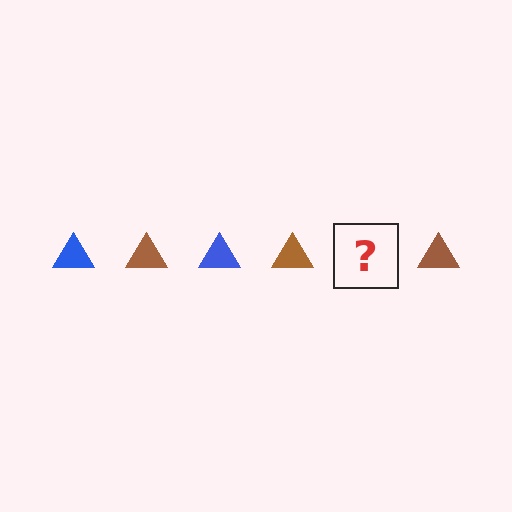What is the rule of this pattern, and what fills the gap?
The rule is that the pattern cycles through blue, brown triangles. The gap should be filled with a blue triangle.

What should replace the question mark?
The question mark should be replaced with a blue triangle.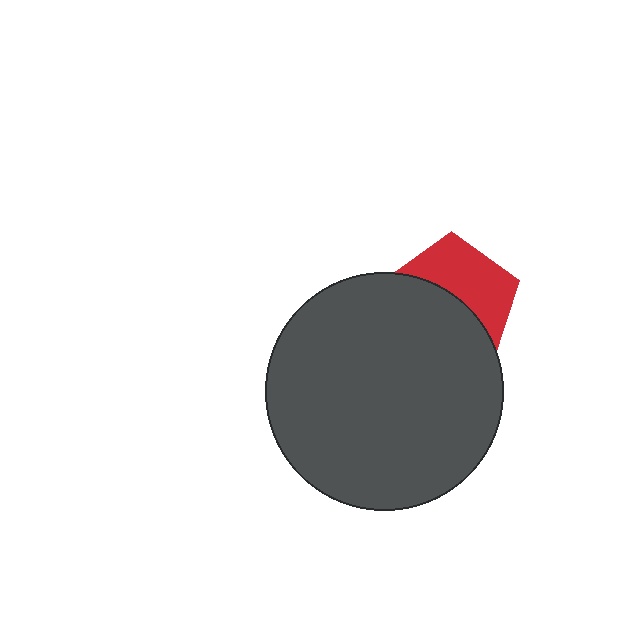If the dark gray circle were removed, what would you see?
You would see the complete red pentagon.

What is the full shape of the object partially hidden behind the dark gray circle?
The partially hidden object is a red pentagon.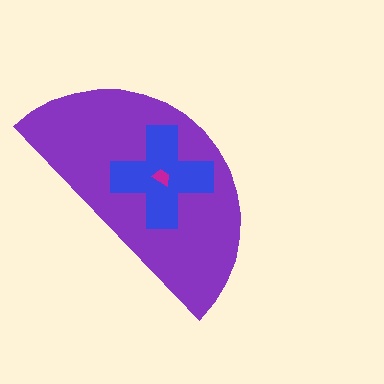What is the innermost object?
The magenta trapezoid.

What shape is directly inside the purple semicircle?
The blue cross.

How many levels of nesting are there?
3.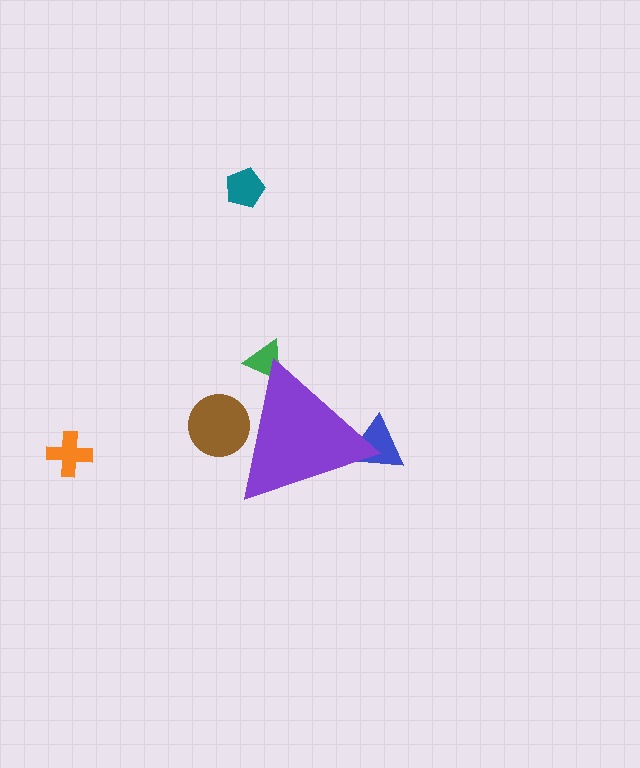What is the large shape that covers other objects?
A purple triangle.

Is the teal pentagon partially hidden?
No, the teal pentagon is fully visible.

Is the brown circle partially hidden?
Yes, the brown circle is partially hidden behind the purple triangle.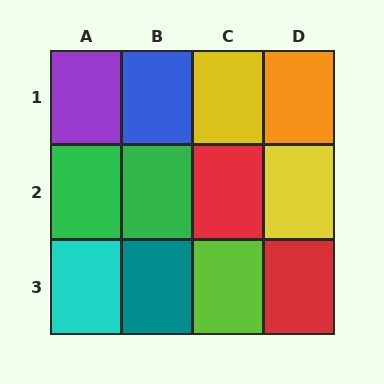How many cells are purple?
1 cell is purple.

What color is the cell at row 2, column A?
Green.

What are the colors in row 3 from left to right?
Cyan, teal, lime, red.